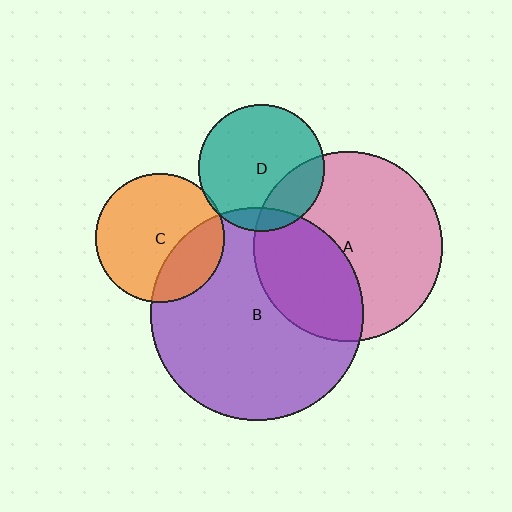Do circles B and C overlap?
Yes.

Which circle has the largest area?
Circle B (purple).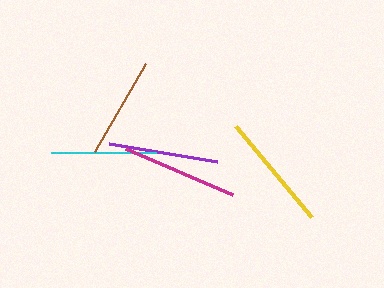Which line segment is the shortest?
The brown line is the shortest at approximately 101 pixels.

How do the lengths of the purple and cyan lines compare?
The purple and cyan lines are approximately the same length.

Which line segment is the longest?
The yellow line is the longest at approximately 119 pixels.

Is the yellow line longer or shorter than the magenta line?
The yellow line is longer than the magenta line.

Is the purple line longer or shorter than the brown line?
The purple line is longer than the brown line.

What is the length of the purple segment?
The purple segment is approximately 110 pixels long.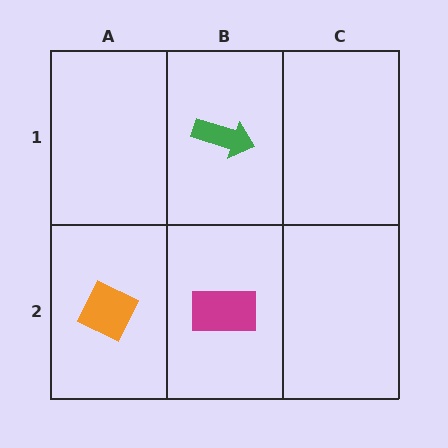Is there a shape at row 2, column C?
No, that cell is empty.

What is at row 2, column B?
A magenta rectangle.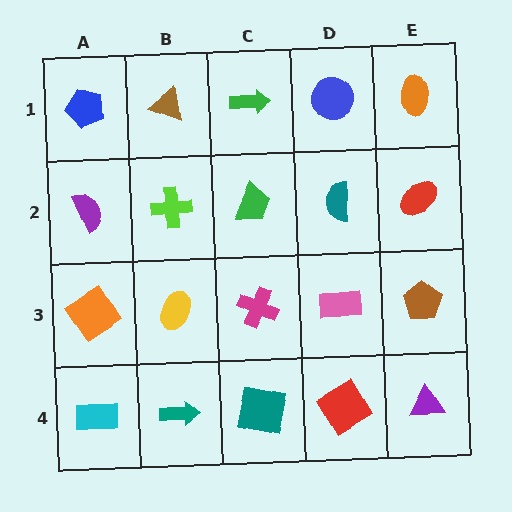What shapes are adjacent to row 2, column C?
A green arrow (row 1, column C), a magenta cross (row 3, column C), a lime cross (row 2, column B), a teal semicircle (row 2, column D).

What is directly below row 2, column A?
An orange diamond.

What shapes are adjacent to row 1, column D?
A teal semicircle (row 2, column D), a green arrow (row 1, column C), an orange ellipse (row 1, column E).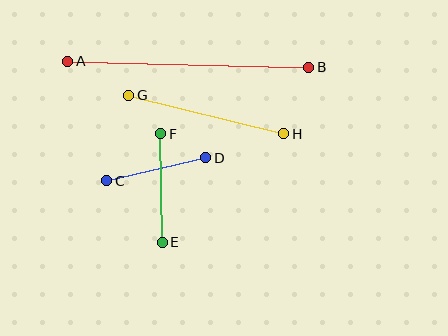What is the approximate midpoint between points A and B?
The midpoint is at approximately (188, 64) pixels.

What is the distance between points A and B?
The distance is approximately 241 pixels.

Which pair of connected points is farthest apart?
Points A and B are farthest apart.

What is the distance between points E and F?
The distance is approximately 108 pixels.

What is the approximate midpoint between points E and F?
The midpoint is at approximately (162, 188) pixels.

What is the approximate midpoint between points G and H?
The midpoint is at approximately (206, 115) pixels.